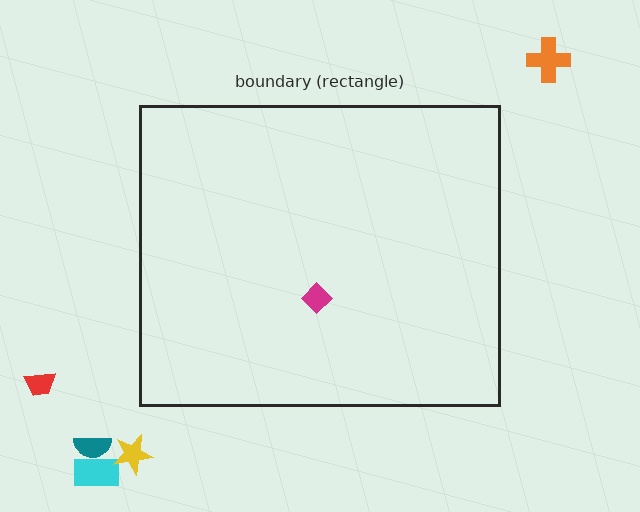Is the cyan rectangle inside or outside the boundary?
Outside.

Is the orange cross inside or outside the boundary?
Outside.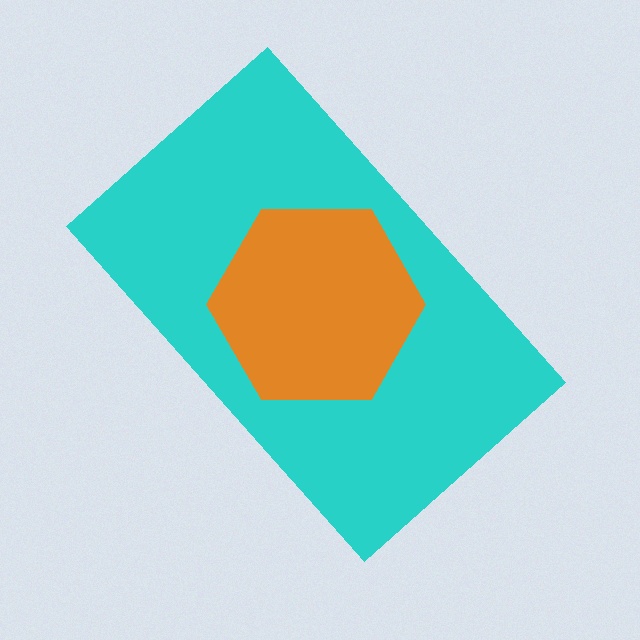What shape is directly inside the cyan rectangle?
The orange hexagon.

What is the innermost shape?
The orange hexagon.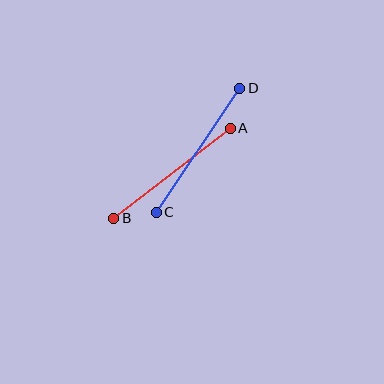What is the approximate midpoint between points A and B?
The midpoint is at approximately (172, 173) pixels.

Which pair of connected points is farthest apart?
Points C and D are farthest apart.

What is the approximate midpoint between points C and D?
The midpoint is at approximately (198, 150) pixels.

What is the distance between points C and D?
The distance is approximately 149 pixels.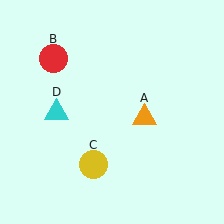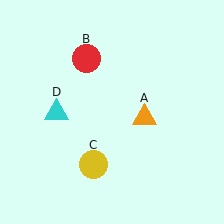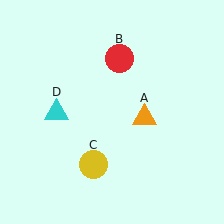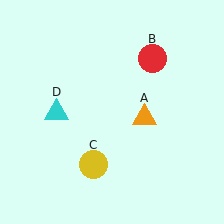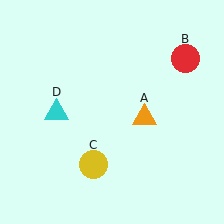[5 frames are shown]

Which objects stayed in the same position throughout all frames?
Orange triangle (object A) and yellow circle (object C) and cyan triangle (object D) remained stationary.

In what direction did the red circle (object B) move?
The red circle (object B) moved right.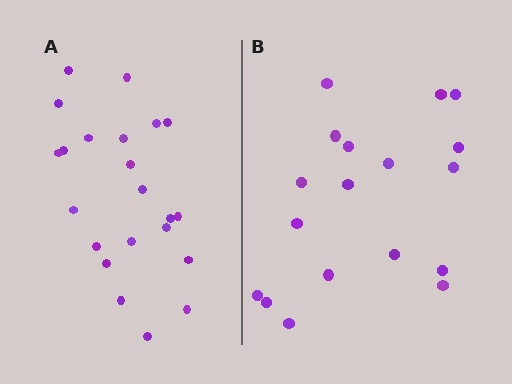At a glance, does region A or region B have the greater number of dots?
Region A (the left region) has more dots.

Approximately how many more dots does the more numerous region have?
Region A has about 4 more dots than region B.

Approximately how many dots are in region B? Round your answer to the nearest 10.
About 20 dots. (The exact count is 18, which rounds to 20.)